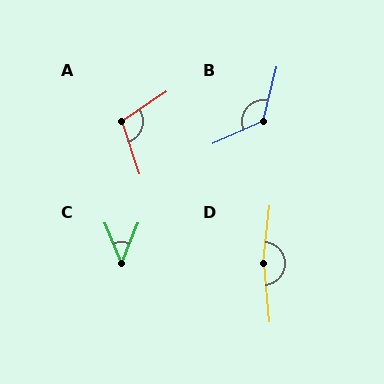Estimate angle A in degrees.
Approximately 106 degrees.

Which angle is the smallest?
C, at approximately 45 degrees.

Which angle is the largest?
D, at approximately 168 degrees.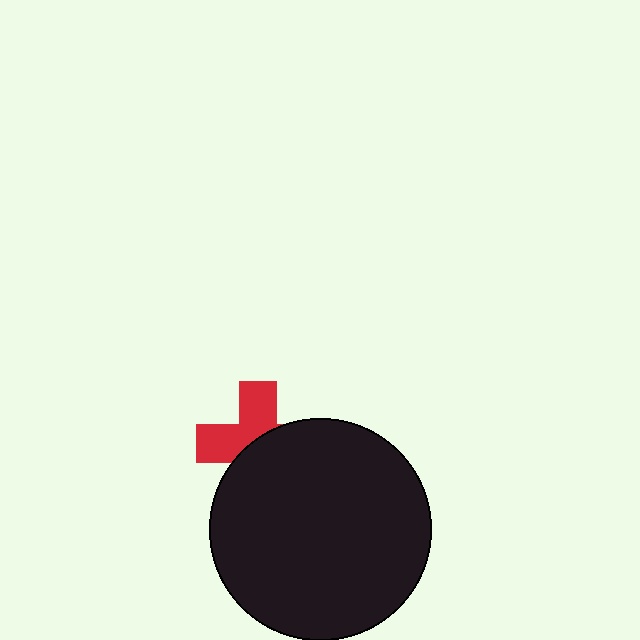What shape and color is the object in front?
The object in front is a black circle.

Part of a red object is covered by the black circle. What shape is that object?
It is a cross.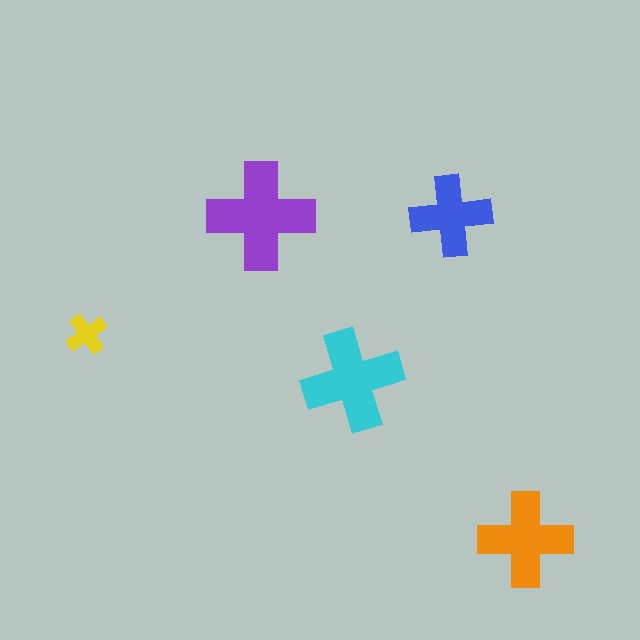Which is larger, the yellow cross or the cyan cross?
The cyan one.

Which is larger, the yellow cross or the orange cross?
The orange one.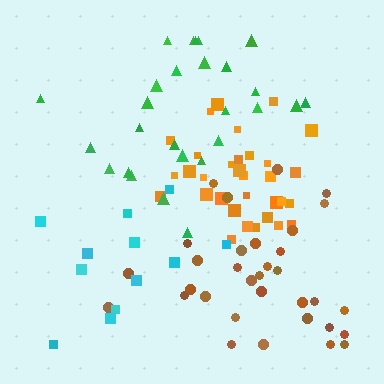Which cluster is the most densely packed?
Orange.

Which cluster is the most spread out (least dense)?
Cyan.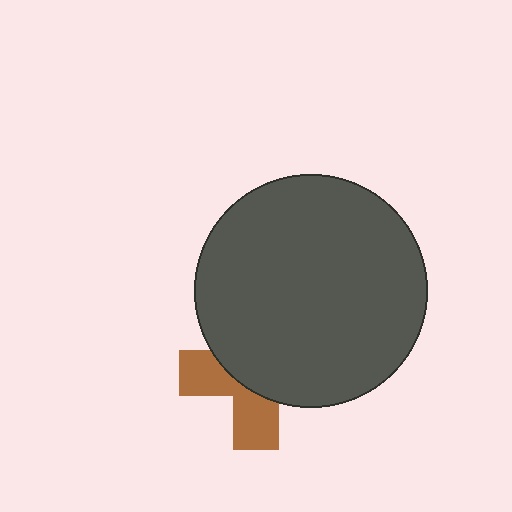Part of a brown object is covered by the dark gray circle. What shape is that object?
It is a cross.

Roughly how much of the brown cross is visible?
A small part of it is visible (roughly 40%).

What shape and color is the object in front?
The object in front is a dark gray circle.